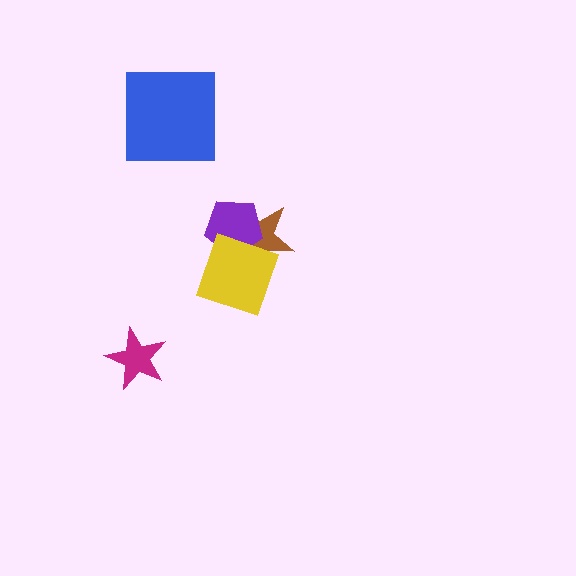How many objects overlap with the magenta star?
0 objects overlap with the magenta star.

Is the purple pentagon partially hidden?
Yes, it is partially covered by another shape.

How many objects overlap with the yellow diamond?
2 objects overlap with the yellow diamond.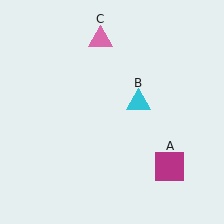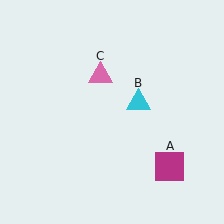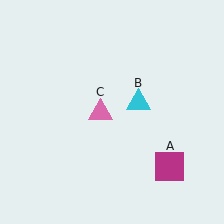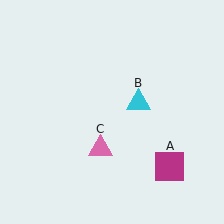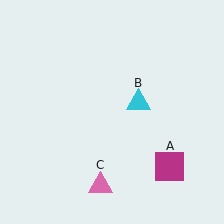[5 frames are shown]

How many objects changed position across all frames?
1 object changed position: pink triangle (object C).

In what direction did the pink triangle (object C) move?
The pink triangle (object C) moved down.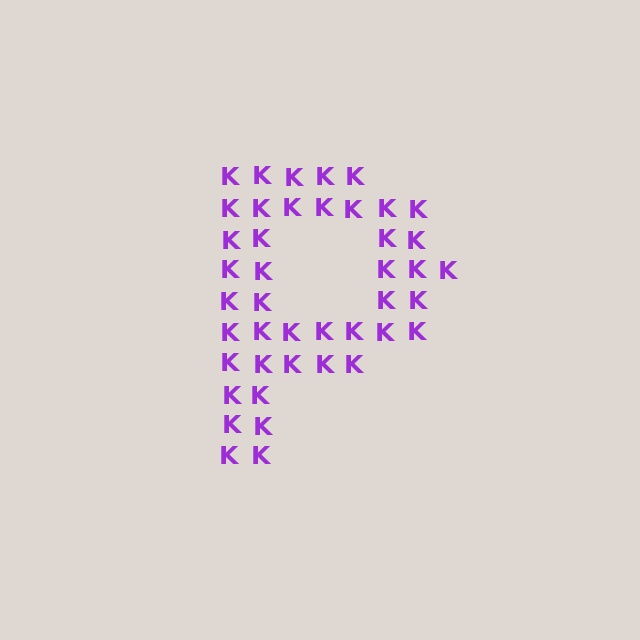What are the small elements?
The small elements are letter K's.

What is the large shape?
The large shape is the letter P.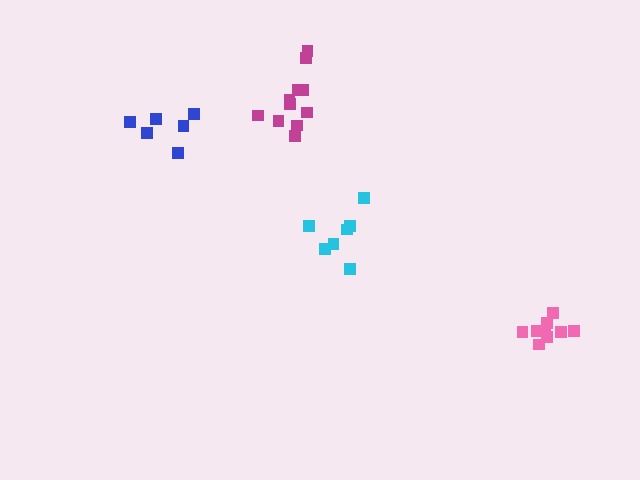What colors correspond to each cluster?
The clusters are colored: blue, cyan, magenta, pink.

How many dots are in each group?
Group 1: 6 dots, Group 2: 7 dots, Group 3: 11 dots, Group 4: 9 dots (33 total).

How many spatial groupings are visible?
There are 4 spatial groupings.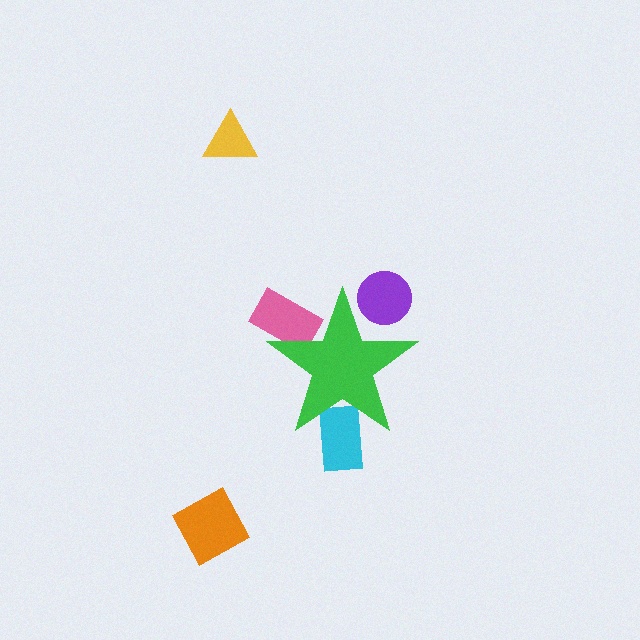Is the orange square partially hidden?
No, the orange square is fully visible.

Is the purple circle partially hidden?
Yes, the purple circle is partially hidden behind the green star.